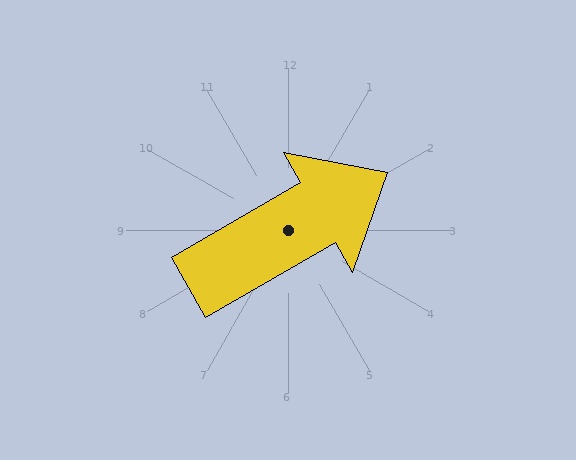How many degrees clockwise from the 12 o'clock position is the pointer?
Approximately 60 degrees.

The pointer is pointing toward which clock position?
Roughly 2 o'clock.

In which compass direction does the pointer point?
Northeast.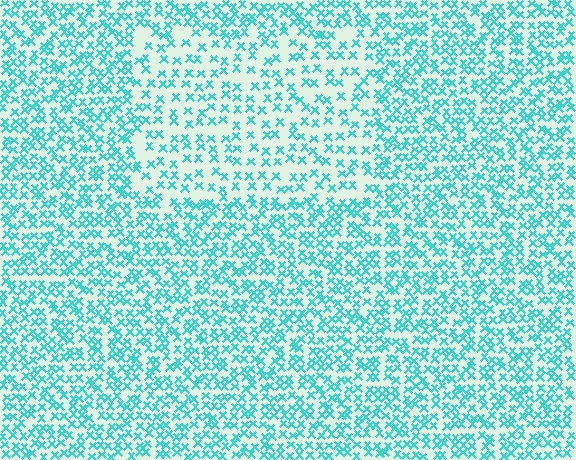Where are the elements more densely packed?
The elements are more densely packed outside the rectangle boundary.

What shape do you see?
I see a rectangle.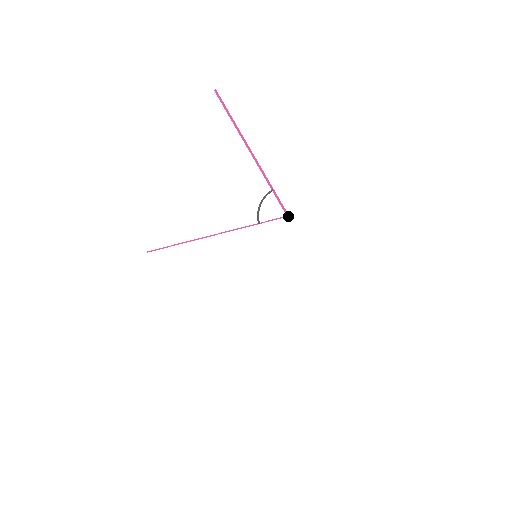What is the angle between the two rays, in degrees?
Approximately 74 degrees.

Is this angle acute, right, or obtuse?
It is acute.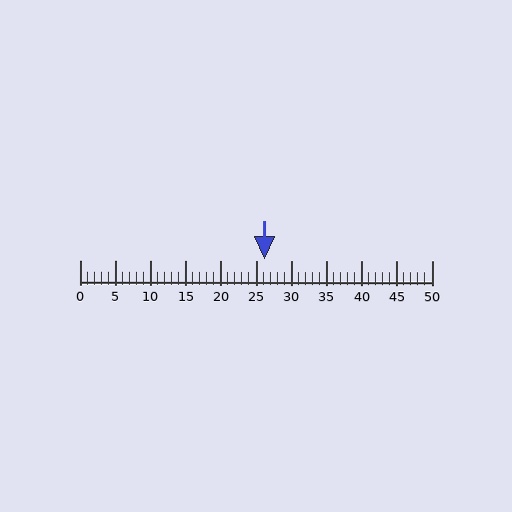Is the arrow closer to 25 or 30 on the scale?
The arrow is closer to 25.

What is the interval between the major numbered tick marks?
The major tick marks are spaced 5 units apart.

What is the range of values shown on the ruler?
The ruler shows values from 0 to 50.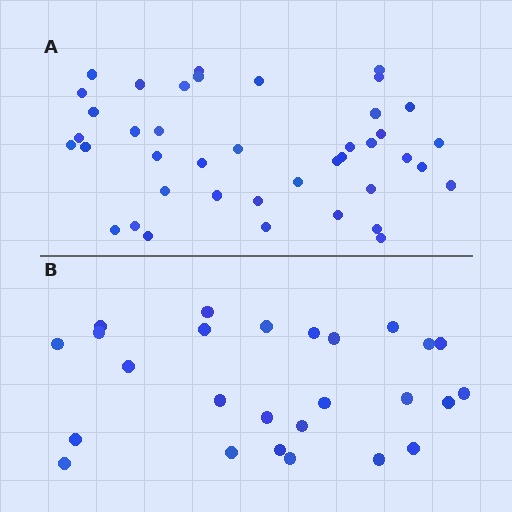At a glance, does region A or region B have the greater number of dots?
Region A (the top region) has more dots.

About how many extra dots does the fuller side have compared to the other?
Region A has approximately 15 more dots than region B.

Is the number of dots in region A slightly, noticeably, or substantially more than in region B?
Region A has substantially more. The ratio is roughly 1.6 to 1.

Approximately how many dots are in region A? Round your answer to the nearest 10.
About 40 dots. (The exact count is 41, which rounds to 40.)